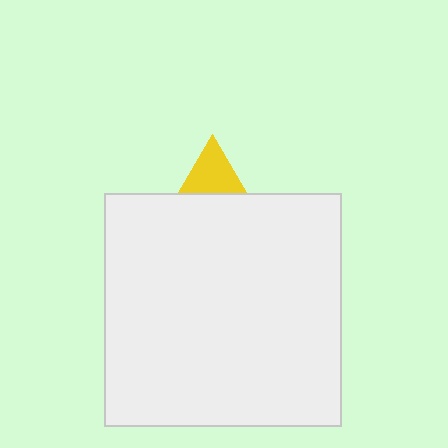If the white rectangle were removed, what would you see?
You would see the complete yellow triangle.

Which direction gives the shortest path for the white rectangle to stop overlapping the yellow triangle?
Moving down gives the shortest separation.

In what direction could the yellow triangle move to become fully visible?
The yellow triangle could move up. That would shift it out from behind the white rectangle entirely.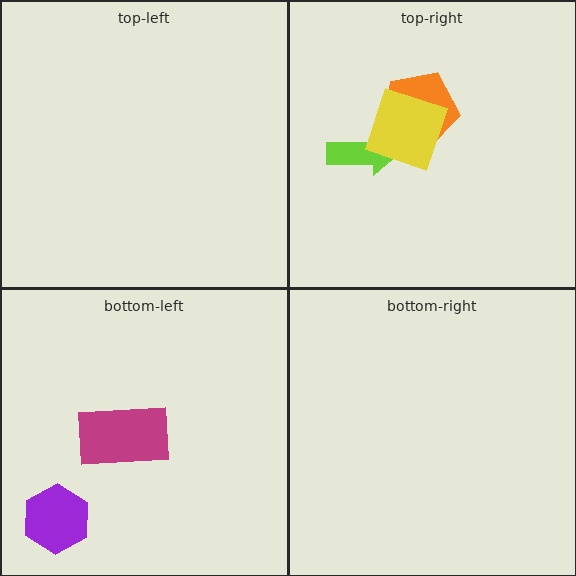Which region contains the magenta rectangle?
The bottom-left region.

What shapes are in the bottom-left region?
The magenta rectangle, the purple hexagon.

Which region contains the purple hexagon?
The bottom-left region.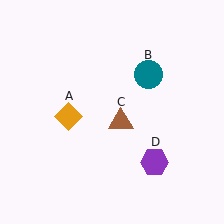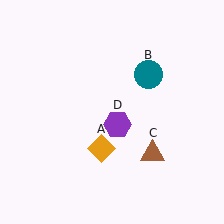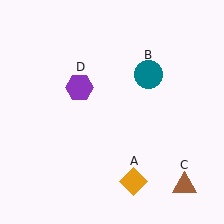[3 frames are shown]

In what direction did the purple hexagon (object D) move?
The purple hexagon (object D) moved up and to the left.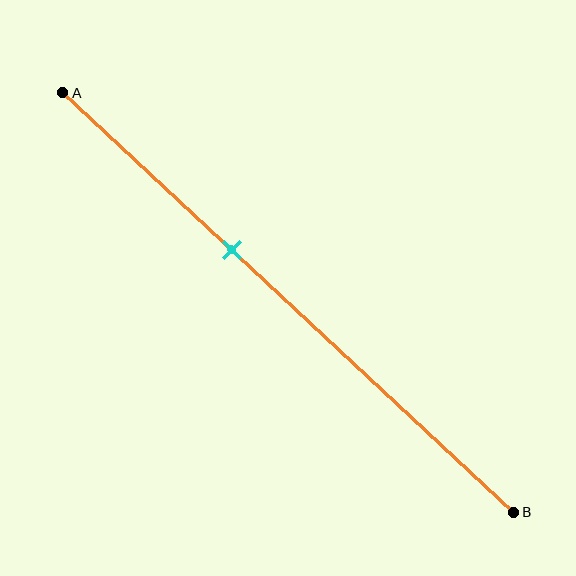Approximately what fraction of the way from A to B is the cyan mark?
The cyan mark is approximately 35% of the way from A to B.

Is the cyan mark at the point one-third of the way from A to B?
No, the mark is at about 35% from A, not at the 33% one-third point.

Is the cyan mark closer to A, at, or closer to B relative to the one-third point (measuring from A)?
The cyan mark is closer to point B than the one-third point of segment AB.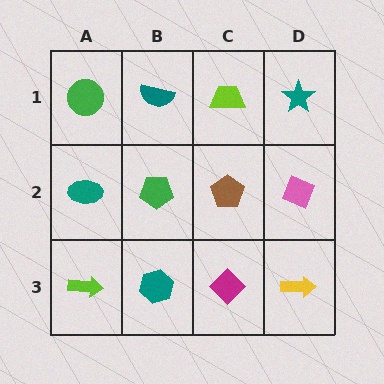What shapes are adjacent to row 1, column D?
A pink diamond (row 2, column D), a lime trapezoid (row 1, column C).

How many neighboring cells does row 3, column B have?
3.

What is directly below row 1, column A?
A teal ellipse.